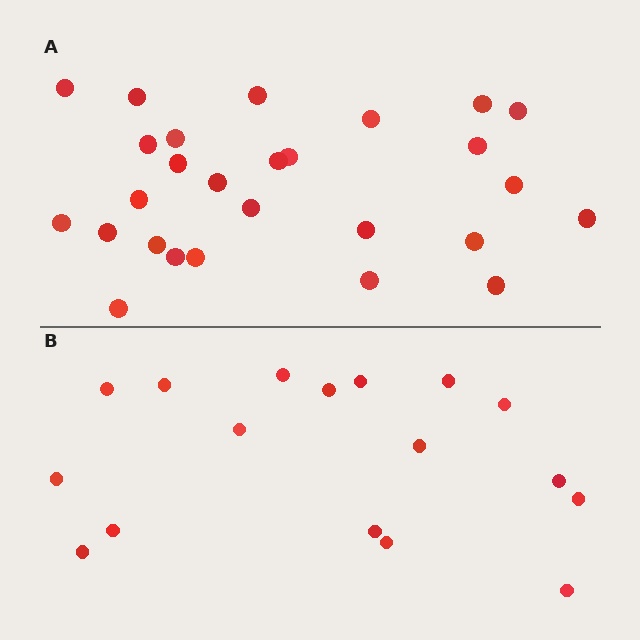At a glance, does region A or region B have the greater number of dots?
Region A (the top region) has more dots.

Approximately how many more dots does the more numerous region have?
Region A has roughly 10 or so more dots than region B.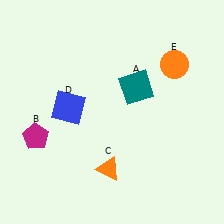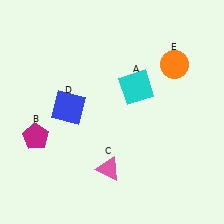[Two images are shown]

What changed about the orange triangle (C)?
In Image 1, C is orange. In Image 2, it changed to pink.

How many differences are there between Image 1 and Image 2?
There are 2 differences between the two images.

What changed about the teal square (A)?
In Image 1, A is teal. In Image 2, it changed to cyan.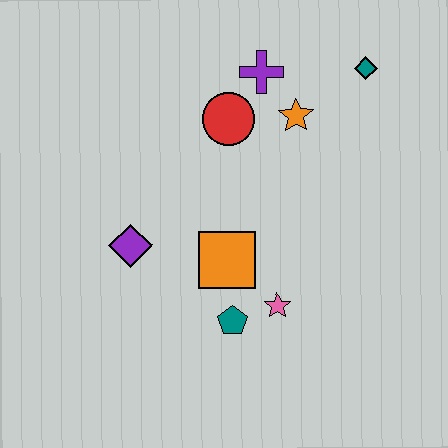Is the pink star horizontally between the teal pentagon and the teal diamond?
Yes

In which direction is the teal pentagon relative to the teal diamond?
The teal pentagon is below the teal diamond.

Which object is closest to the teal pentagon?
The pink star is closest to the teal pentagon.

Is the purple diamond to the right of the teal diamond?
No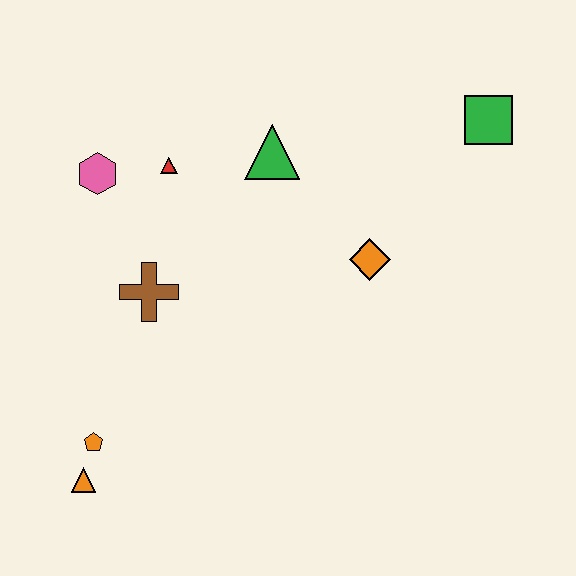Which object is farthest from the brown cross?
The green square is farthest from the brown cross.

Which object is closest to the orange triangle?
The orange pentagon is closest to the orange triangle.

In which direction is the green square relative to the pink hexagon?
The green square is to the right of the pink hexagon.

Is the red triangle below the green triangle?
Yes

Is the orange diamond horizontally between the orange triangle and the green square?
Yes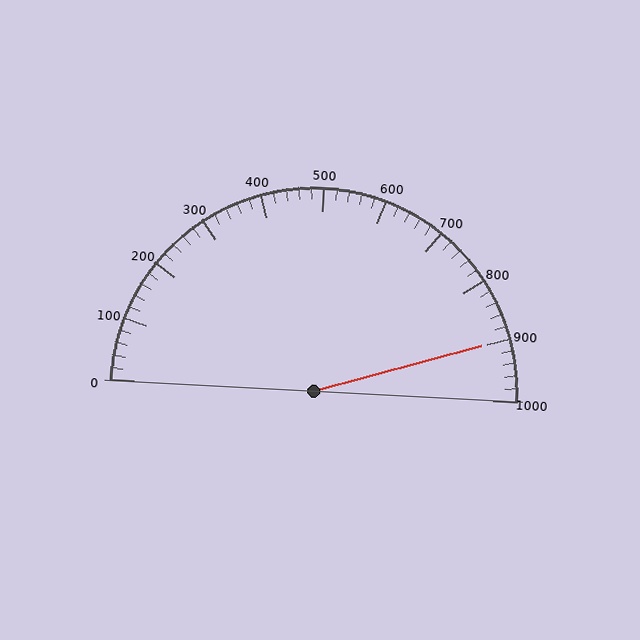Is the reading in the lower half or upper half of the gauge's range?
The reading is in the upper half of the range (0 to 1000).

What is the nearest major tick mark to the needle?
The nearest major tick mark is 900.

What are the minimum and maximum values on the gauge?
The gauge ranges from 0 to 1000.